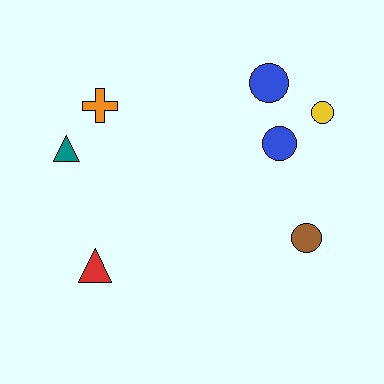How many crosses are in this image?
There is 1 cross.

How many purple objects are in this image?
There are no purple objects.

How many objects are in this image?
There are 7 objects.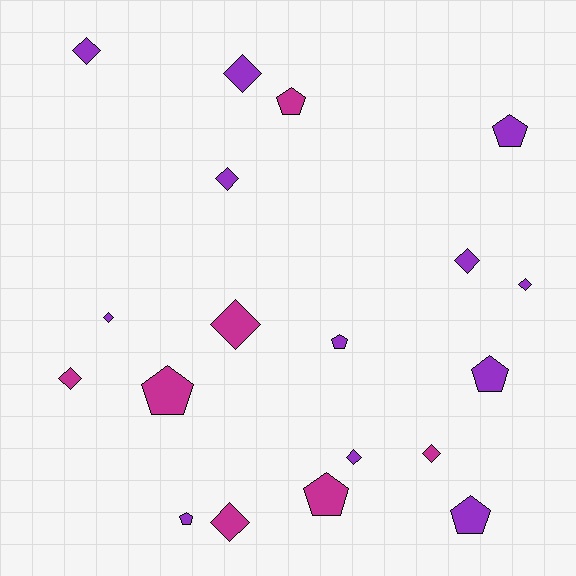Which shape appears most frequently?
Diamond, with 11 objects.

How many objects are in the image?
There are 19 objects.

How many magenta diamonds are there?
There are 4 magenta diamonds.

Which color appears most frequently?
Purple, with 12 objects.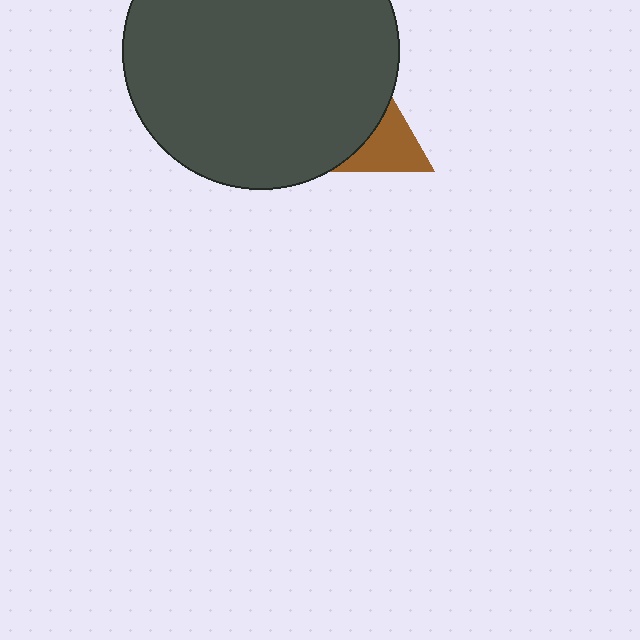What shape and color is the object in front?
The object in front is a dark gray circle.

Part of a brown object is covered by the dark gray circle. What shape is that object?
It is a triangle.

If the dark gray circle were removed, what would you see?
You would see the complete brown triangle.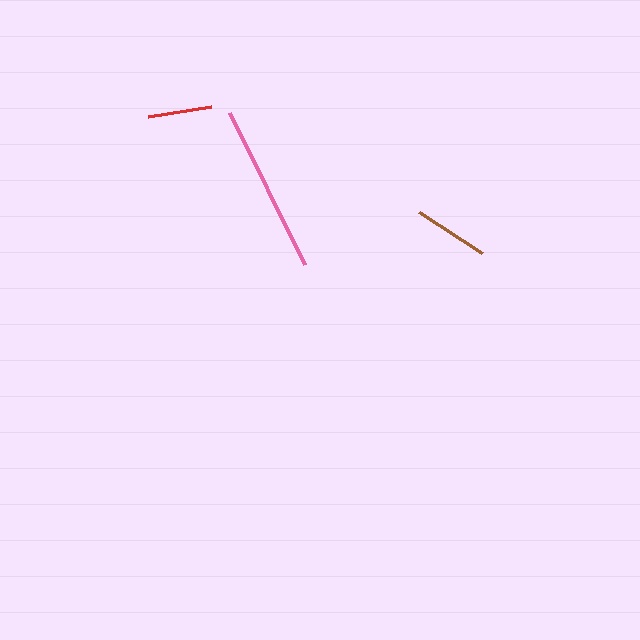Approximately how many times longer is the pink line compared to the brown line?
The pink line is approximately 2.2 times the length of the brown line.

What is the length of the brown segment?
The brown segment is approximately 75 pixels long.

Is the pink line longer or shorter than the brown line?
The pink line is longer than the brown line.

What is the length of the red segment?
The red segment is approximately 64 pixels long.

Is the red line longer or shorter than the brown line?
The brown line is longer than the red line.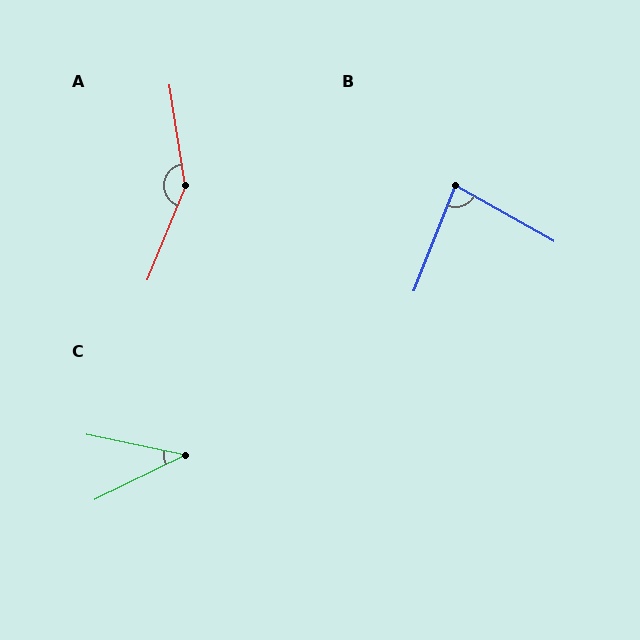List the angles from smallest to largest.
C (38°), B (82°), A (149°).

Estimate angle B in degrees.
Approximately 82 degrees.